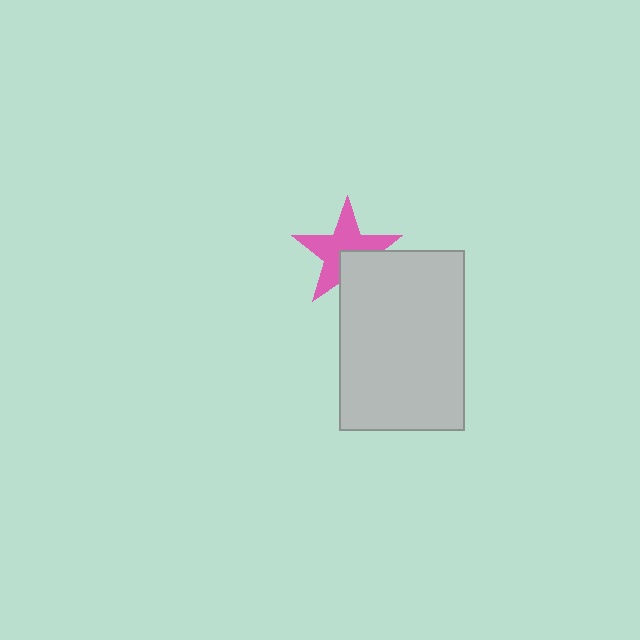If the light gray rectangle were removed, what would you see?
You would see the complete pink star.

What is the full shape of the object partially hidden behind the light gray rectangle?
The partially hidden object is a pink star.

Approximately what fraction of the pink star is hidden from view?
Roughly 33% of the pink star is hidden behind the light gray rectangle.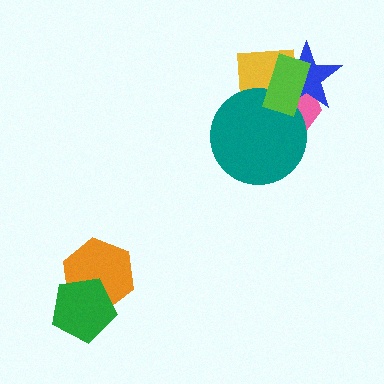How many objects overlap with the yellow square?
4 objects overlap with the yellow square.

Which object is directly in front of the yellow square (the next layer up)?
The teal circle is directly in front of the yellow square.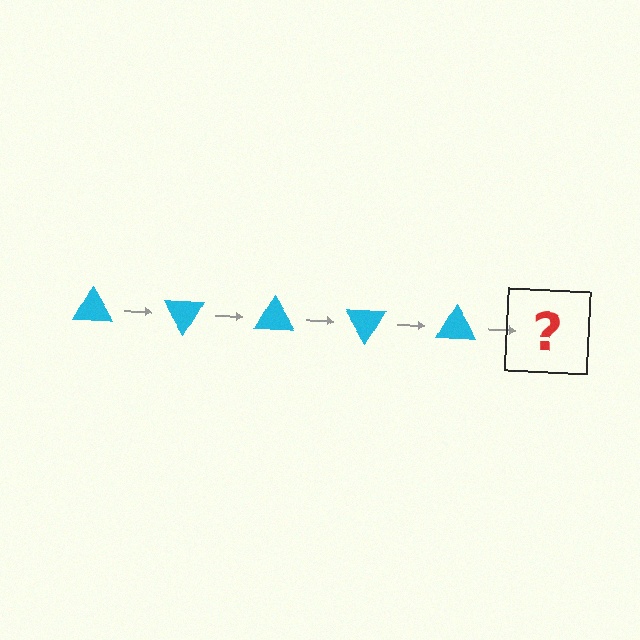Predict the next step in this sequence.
The next step is a cyan triangle rotated 300 degrees.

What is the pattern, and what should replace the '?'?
The pattern is that the triangle rotates 60 degrees each step. The '?' should be a cyan triangle rotated 300 degrees.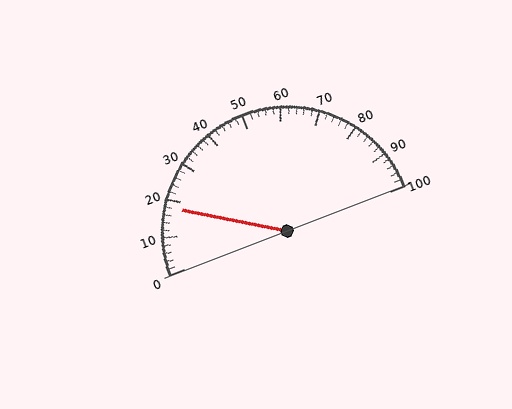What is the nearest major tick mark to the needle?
The nearest major tick mark is 20.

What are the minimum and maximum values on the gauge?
The gauge ranges from 0 to 100.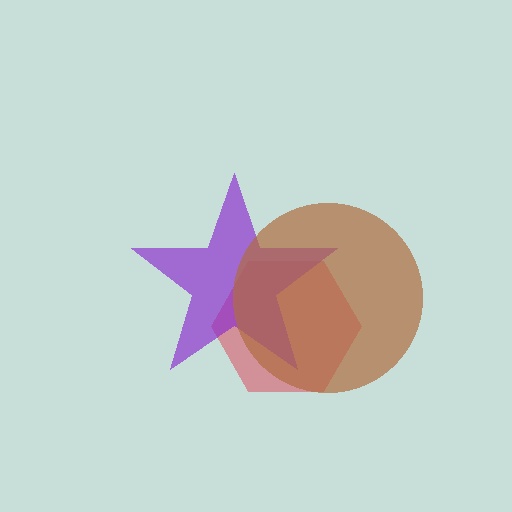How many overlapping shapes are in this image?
There are 3 overlapping shapes in the image.